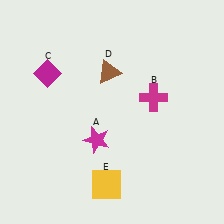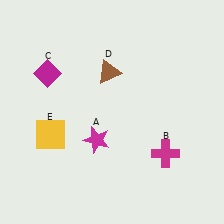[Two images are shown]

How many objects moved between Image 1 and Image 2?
2 objects moved between the two images.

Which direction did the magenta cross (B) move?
The magenta cross (B) moved down.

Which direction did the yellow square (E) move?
The yellow square (E) moved left.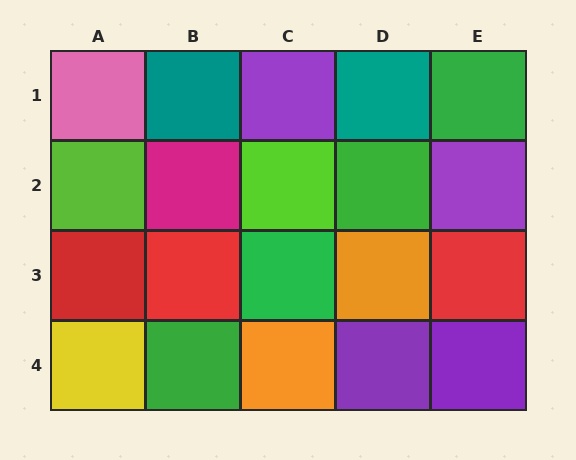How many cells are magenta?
1 cell is magenta.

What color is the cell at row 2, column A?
Lime.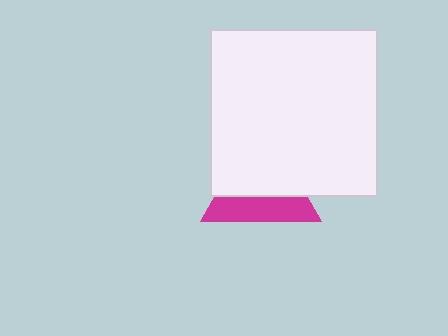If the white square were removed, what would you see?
You would see the complete magenta triangle.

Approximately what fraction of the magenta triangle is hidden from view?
Roughly 60% of the magenta triangle is hidden behind the white square.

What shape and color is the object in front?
The object in front is a white square.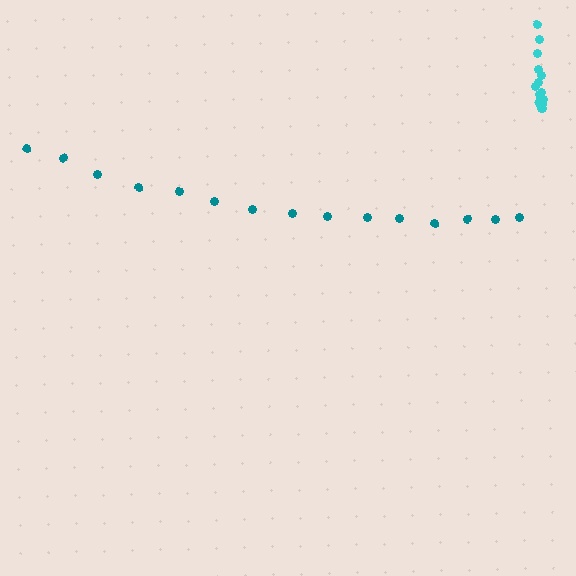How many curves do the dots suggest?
There are 2 distinct paths.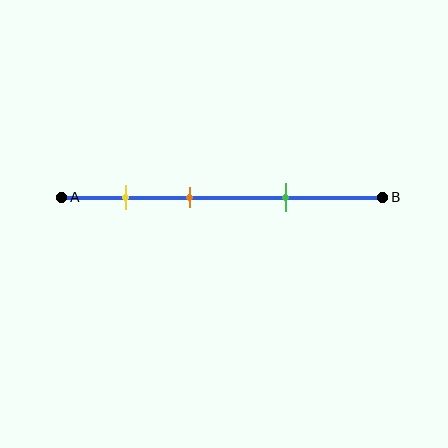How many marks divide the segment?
There are 3 marks dividing the segment.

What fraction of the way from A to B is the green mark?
The green mark is approximately 70% (0.7) of the way from A to B.